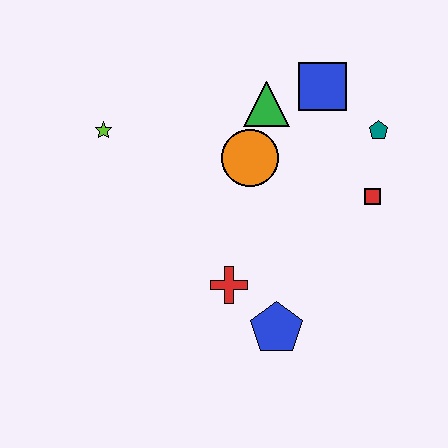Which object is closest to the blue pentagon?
The red cross is closest to the blue pentagon.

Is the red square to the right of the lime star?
Yes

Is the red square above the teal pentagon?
No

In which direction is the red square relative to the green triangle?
The red square is to the right of the green triangle.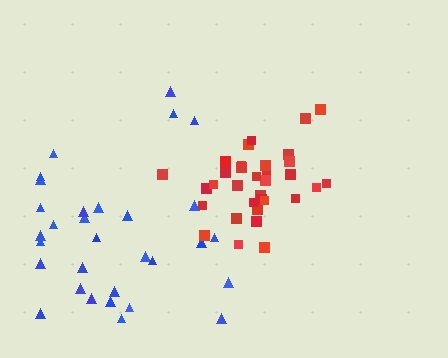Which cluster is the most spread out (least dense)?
Blue.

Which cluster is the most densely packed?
Red.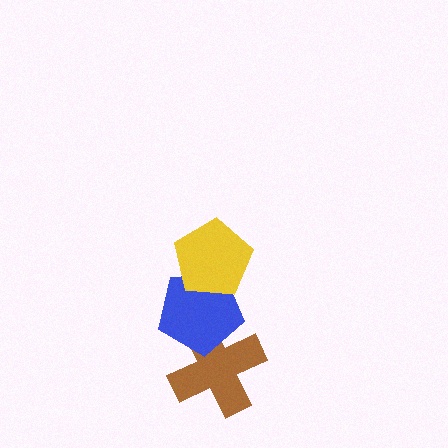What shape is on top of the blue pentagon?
The yellow pentagon is on top of the blue pentagon.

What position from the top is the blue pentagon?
The blue pentagon is 2nd from the top.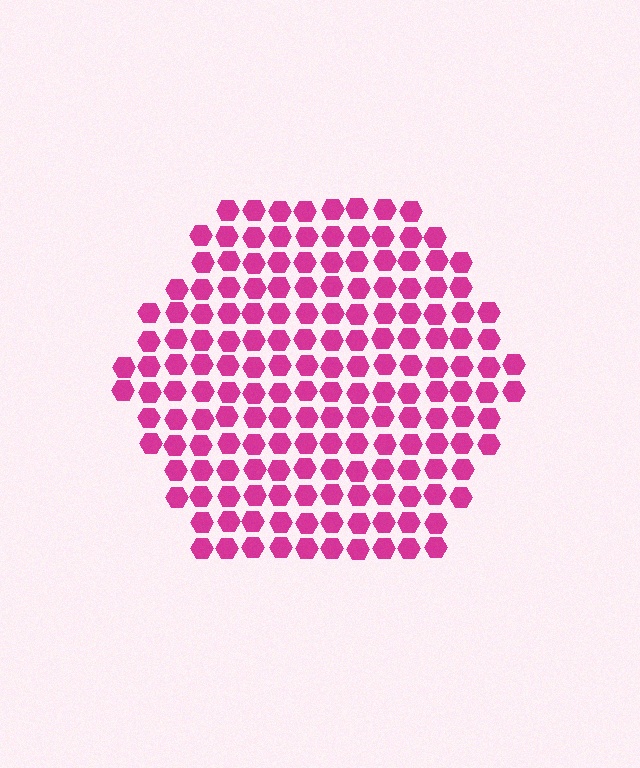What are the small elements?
The small elements are hexagons.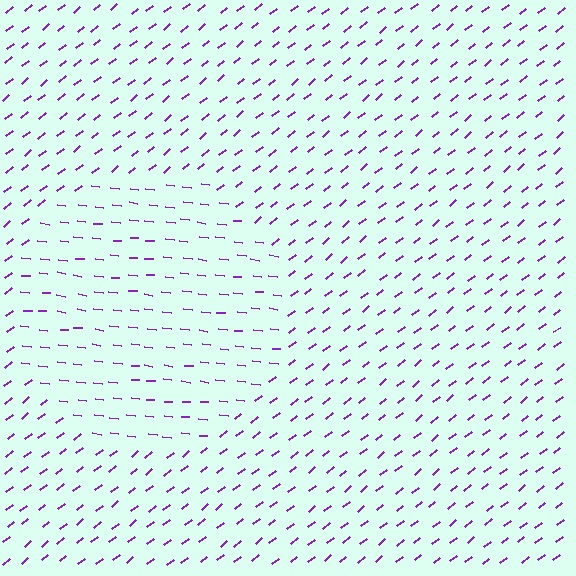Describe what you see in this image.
The image is filled with small purple line segments. A circle region in the image has lines oriented differently from the surrounding lines, creating a visible texture boundary.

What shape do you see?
I see a circle.